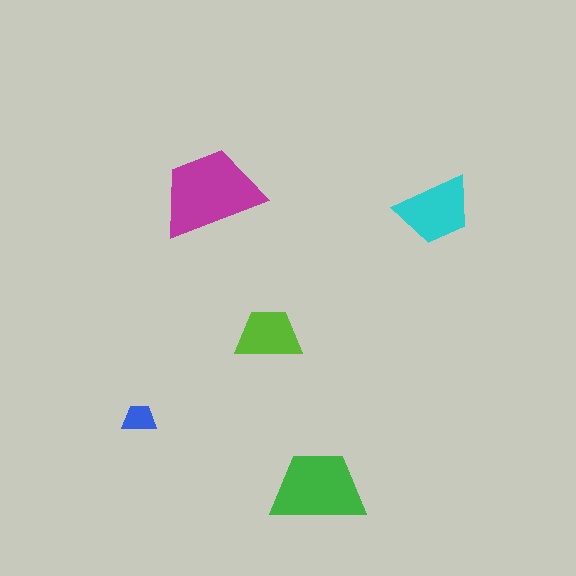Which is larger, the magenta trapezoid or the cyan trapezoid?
The magenta one.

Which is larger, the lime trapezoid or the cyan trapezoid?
The cyan one.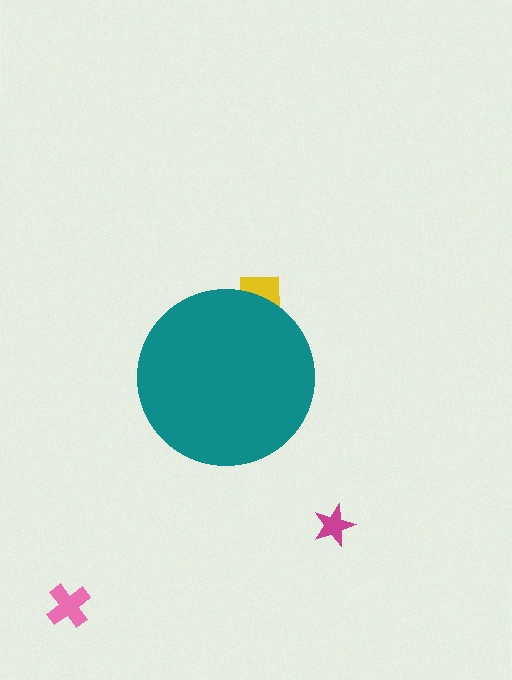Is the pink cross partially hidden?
No, the pink cross is fully visible.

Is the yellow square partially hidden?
Yes, the yellow square is partially hidden behind the teal circle.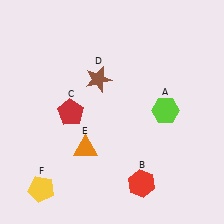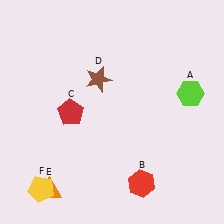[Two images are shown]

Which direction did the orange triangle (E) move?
The orange triangle (E) moved down.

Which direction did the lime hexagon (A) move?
The lime hexagon (A) moved right.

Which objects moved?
The objects that moved are: the lime hexagon (A), the orange triangle (E).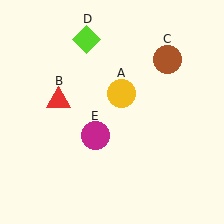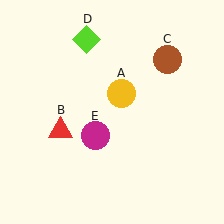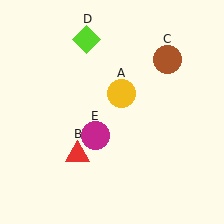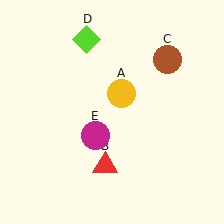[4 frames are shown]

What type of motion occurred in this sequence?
The red triangle (object B) rotated counterclockwise around the center of the scene.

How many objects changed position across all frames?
1 object changed position: red triangle (object B).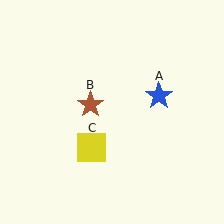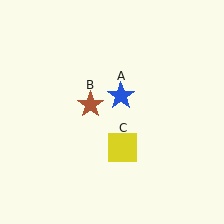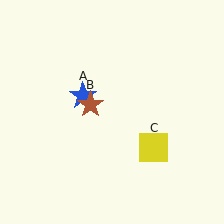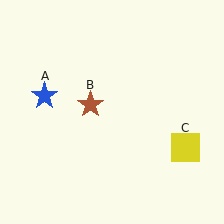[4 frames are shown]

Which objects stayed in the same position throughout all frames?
Brown star (object B) remained stationary.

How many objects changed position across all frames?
2 objects changed position: blue star (object A), yellow square (object C).